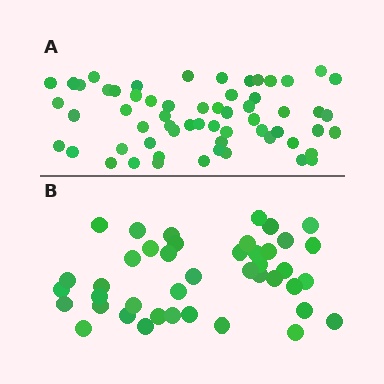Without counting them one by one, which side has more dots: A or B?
Region A (the top region) has more dots.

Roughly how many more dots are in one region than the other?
Region A has approximately 20 more dots than region B.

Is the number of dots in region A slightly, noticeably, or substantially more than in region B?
Region A has noticeably more, but not dramatically so. The ratio is roughly 1.4 to 1.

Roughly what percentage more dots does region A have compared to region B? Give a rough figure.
About 45% more.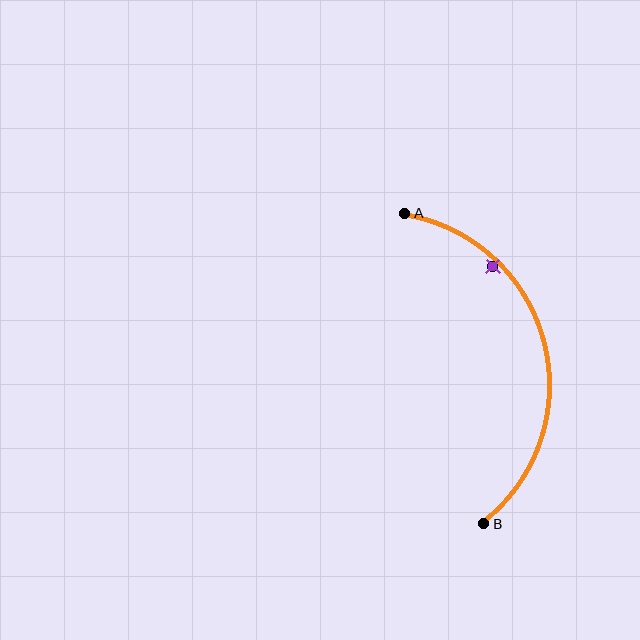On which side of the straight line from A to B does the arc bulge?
The arc bulges to the right of the straight line connecting A and B.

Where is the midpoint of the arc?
The arc midpoint is the point on the curve farthest from the straight line joining A and B. It sits to the right of that line.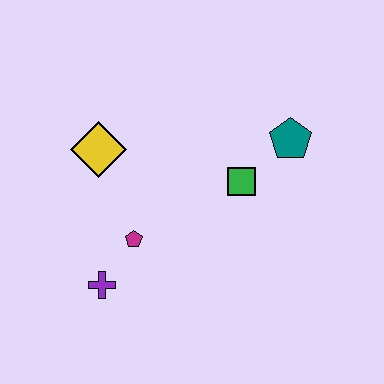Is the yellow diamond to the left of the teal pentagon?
Yes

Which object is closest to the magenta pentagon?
The purple cross is closest to the magenta pentagon.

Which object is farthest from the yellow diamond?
The teal pentagon is farthest from the yellow diamond.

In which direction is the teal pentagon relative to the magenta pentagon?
The teal pentagon is to the right of the magenta pentagon.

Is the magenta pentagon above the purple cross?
Yes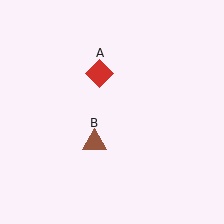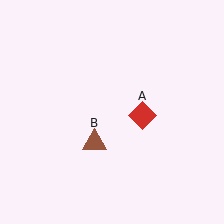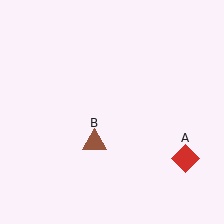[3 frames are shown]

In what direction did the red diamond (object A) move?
The red diamond (object A) moved down and to the right.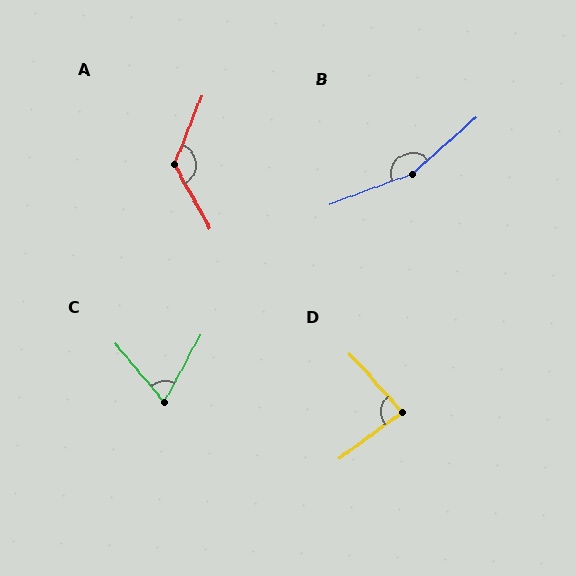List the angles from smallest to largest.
C (68°), D (84°), A (129°), B (158°).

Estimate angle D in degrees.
Approximately 84 degrees.